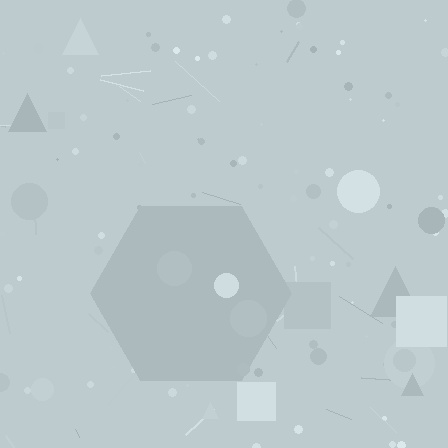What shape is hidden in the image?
A hexagon is hidden in the image.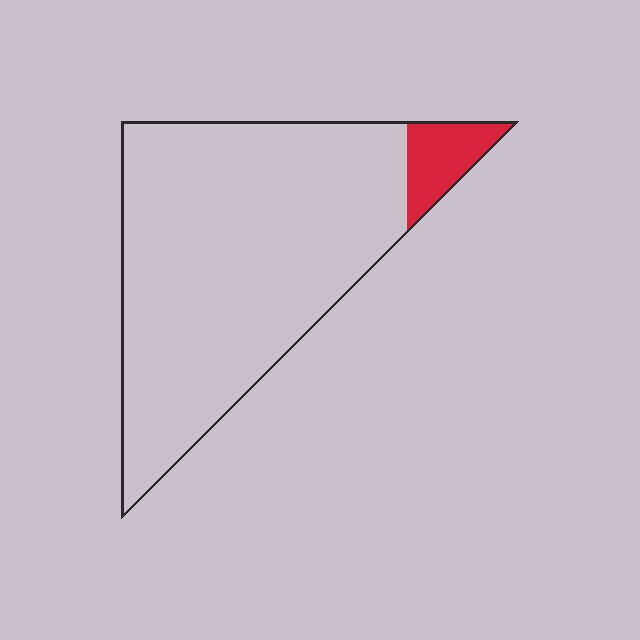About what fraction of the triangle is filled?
About one tenth (1/10).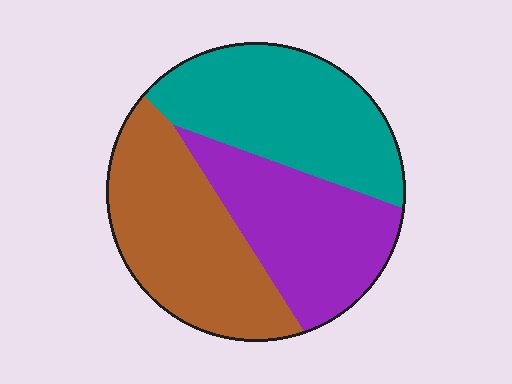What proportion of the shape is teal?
Teal takes up between a third and a half of the shape.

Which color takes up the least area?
Purple, at roughly 30%.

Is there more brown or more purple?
Brown.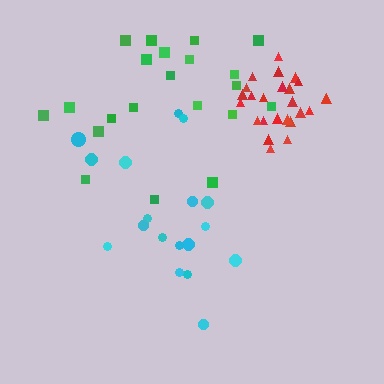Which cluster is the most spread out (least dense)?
Green.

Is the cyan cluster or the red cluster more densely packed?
Red.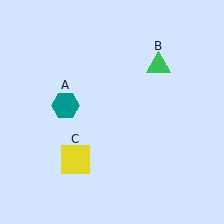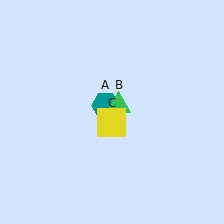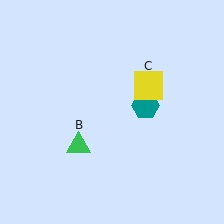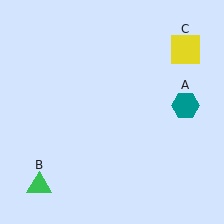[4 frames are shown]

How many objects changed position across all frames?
3 objects changed position: teal hexagon (object A), green triangle (object B), yellow square (object C).